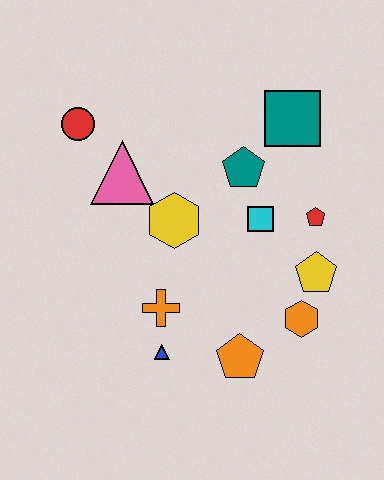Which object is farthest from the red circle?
The orange hexagon is farthest from the red circle.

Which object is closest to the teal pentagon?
The cyan square is closest to the teal pentagon.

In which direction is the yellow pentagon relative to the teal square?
The yellow pentagon is below the teal square.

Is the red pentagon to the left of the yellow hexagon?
No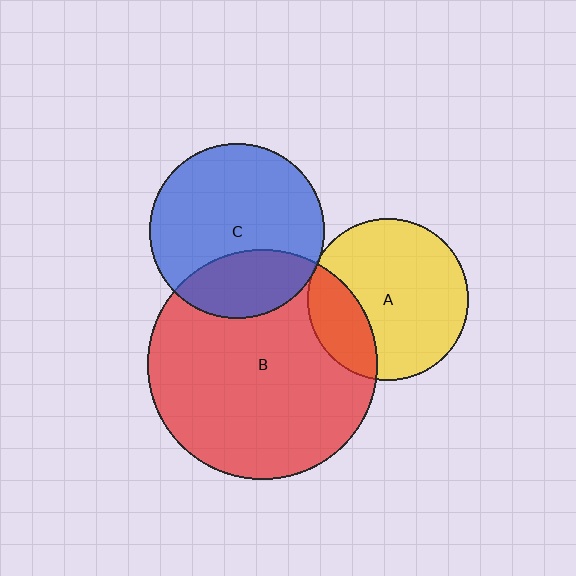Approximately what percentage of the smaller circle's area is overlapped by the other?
Approximately 5%.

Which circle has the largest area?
Circle B (red).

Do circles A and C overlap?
Yes.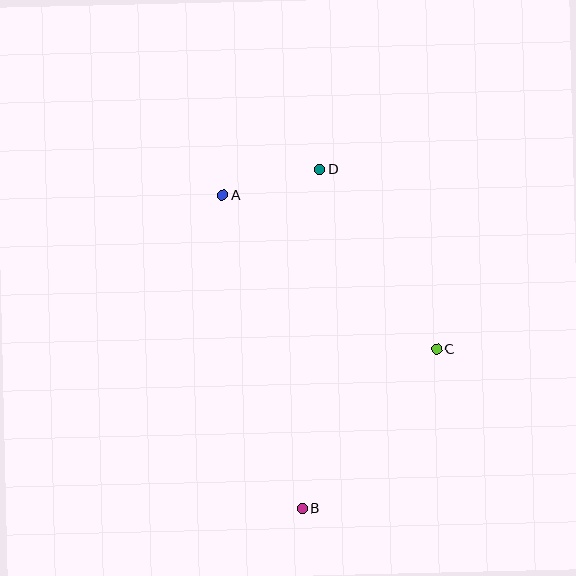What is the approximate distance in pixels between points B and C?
The distance between B and C is approximately 208 pixels.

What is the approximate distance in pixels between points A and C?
The distance between A and C is approximately 263 pixels.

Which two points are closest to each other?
Points A and D are closest to each other.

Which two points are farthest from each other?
Points B and D are farthest from each other.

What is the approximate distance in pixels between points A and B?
The distance between A and B is approximately 323 pixels.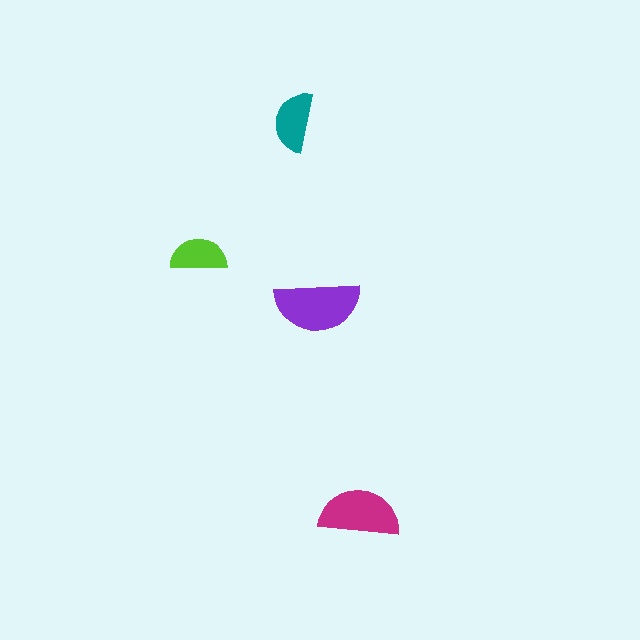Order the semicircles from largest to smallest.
the purple one, the magenta one, the teal one, the lime one.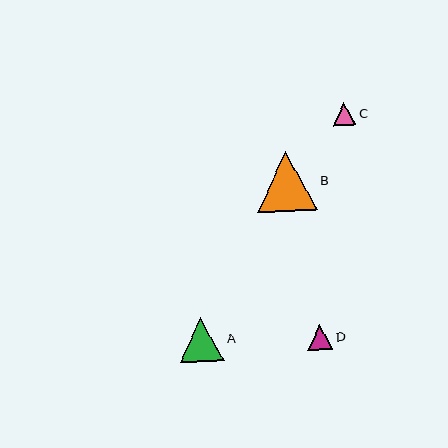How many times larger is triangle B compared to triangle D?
Triangle B is approximately 2.4 times the size of triangle D.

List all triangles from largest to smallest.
From largest to smallest: B, A, D, C.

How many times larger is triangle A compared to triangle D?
Triangle A is approximately 1.8 times the size of triangle D.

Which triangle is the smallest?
Triangle C is the smallest with a size of approximately 23 pixels.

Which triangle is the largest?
Triangle B is the largest with a size of approximately 60 pixels.